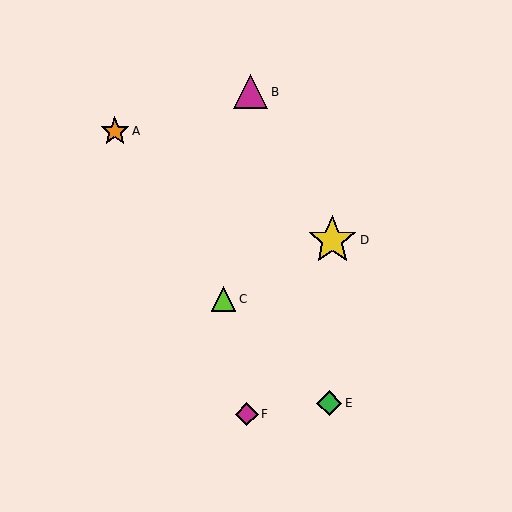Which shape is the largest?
The yellow star (labeled D) is the largest.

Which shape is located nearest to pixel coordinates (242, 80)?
The magenta triangle (labeled B) at (251, 92) is nearest to that location.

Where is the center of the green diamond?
The center of the green diamond is at (329, 403).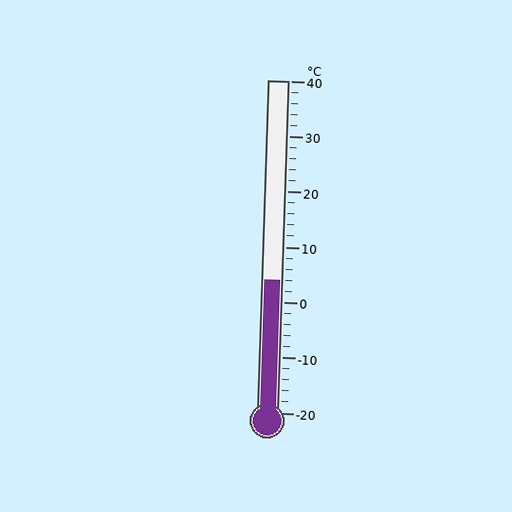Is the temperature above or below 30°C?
The temperature is below 30°C.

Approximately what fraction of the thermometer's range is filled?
The thermometer is filled to approximately 40% of its range.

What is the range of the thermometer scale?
The thermometer scale ranges from -20°C to 40°C.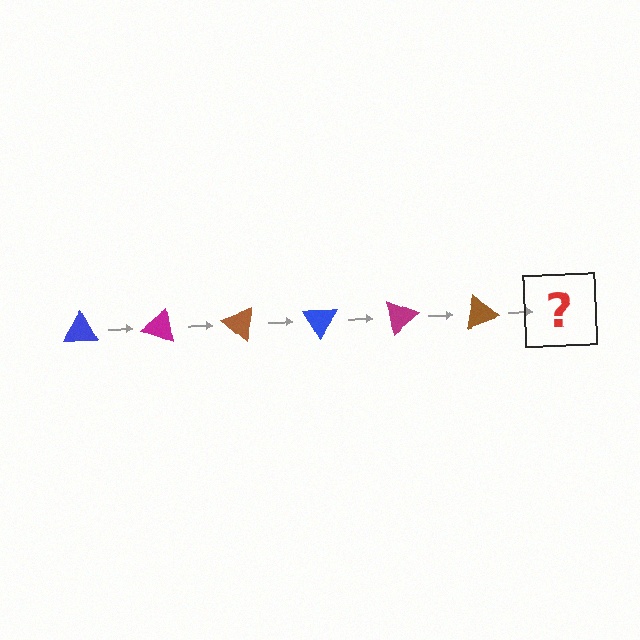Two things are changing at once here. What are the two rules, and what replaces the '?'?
The two rules are that it rotates 20 degrees each step and the color cycles through blue, magenta, and brown. The '?' should be a blue triangle, rotated 120 degrees from the start.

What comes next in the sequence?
The next element should be a blue triangle, rotated 120 degrees from the start.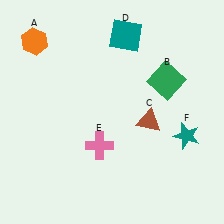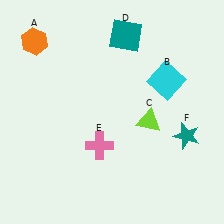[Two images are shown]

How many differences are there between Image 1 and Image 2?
There are 2 differences between the two images.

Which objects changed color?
B changed from green to cyan. C changed from brown to lime.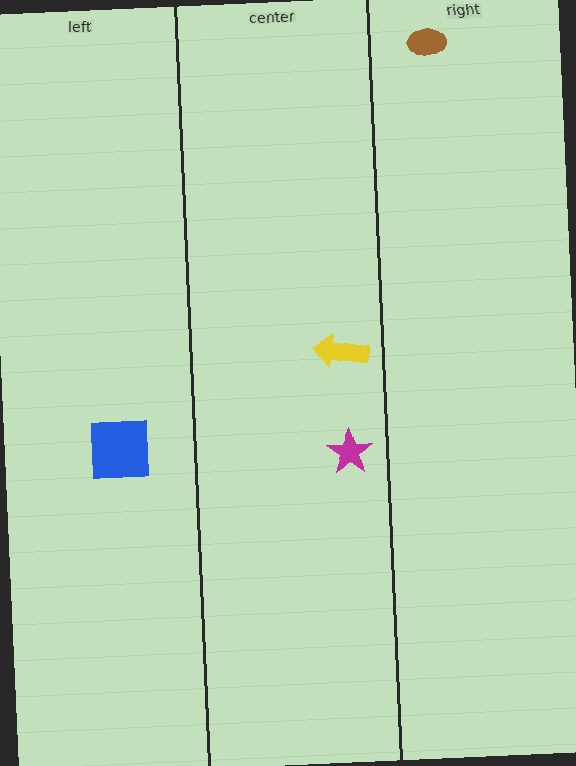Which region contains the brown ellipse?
The right region.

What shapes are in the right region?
The brown ellipse.